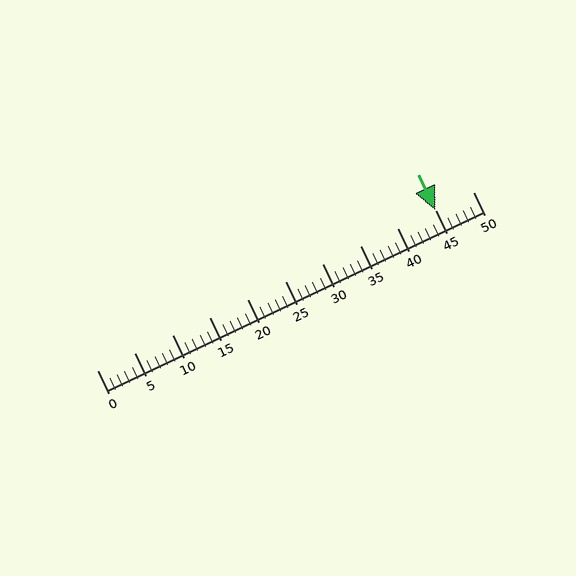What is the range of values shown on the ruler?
The ruler shows values from 0 to 50.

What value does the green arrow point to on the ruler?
The green arrow points to approximately 45.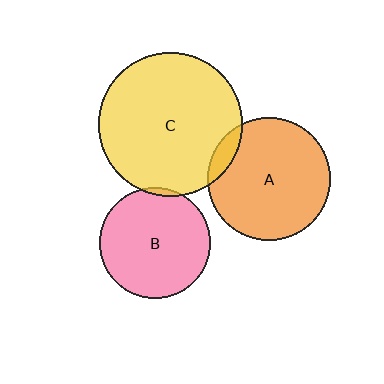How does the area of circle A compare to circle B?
Approximately 1.2 times.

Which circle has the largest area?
Circle C (yellow).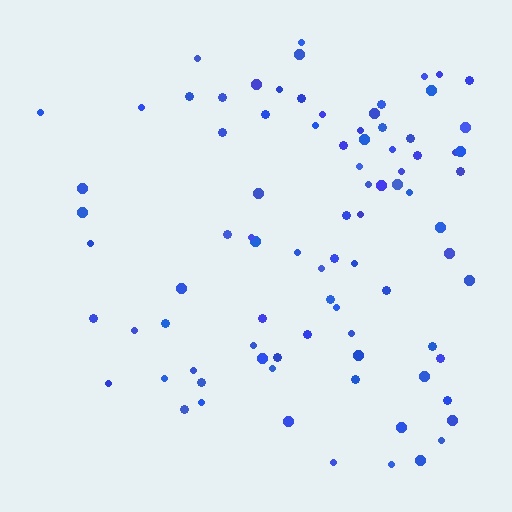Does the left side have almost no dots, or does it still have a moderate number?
Still a moderate number, just noticeably fewer than the right.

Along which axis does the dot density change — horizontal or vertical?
Horizontal.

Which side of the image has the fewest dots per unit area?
The left.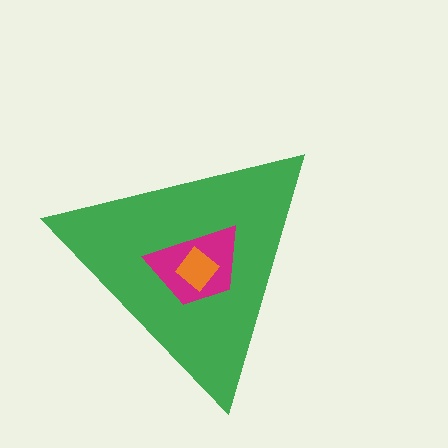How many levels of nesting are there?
3.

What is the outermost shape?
The green triangle.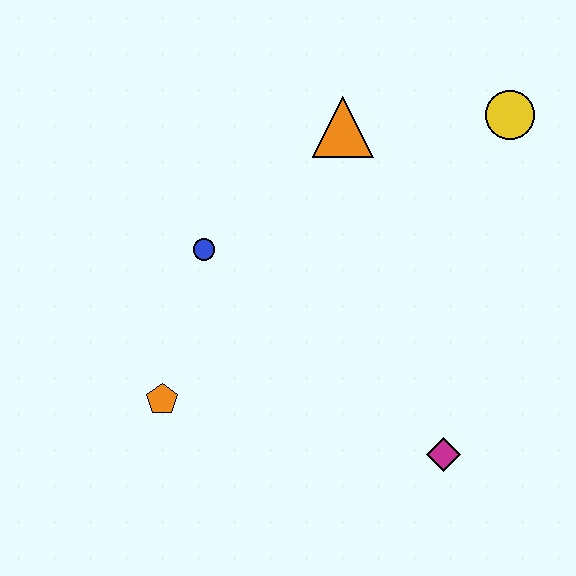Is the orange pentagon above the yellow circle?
No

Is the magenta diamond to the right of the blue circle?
Yes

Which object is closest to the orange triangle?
The yellow circle is closest to the orange triangle.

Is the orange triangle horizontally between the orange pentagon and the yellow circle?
Yes